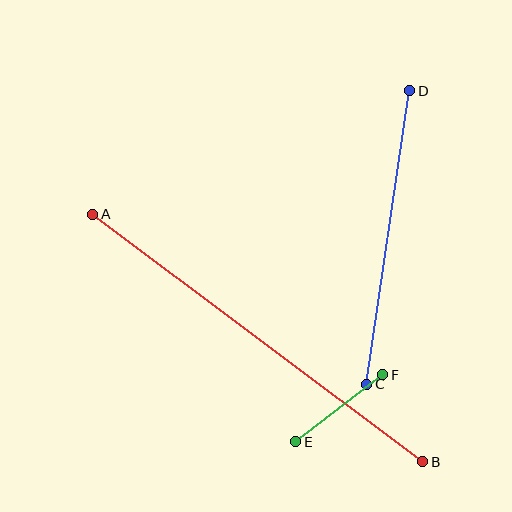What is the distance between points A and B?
The distance is approximately 413 pixels.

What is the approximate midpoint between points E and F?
The midpoint is at approximately (339, 408) pixels.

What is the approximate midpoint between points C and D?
The midpoint is at approximately (388, 238) pixels.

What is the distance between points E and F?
The distance is approximately 110 pixels.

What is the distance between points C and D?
The distance is approximately 297 pixels.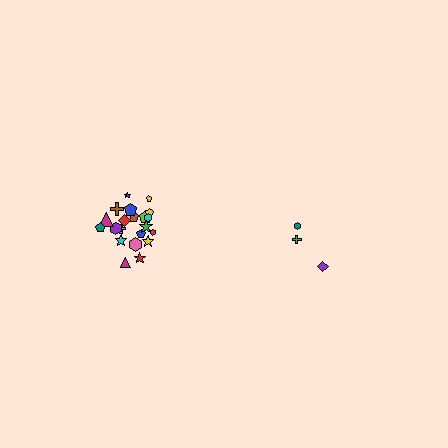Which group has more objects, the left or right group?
The left group.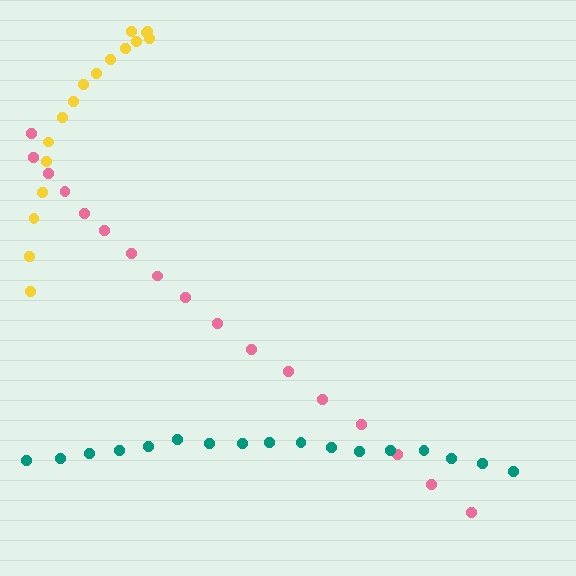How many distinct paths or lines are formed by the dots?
There are 3 distinct paths.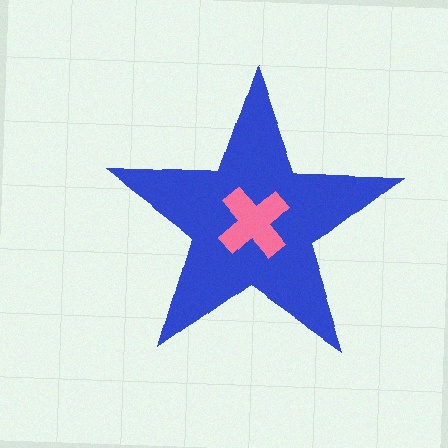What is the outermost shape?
The blue star.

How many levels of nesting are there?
2.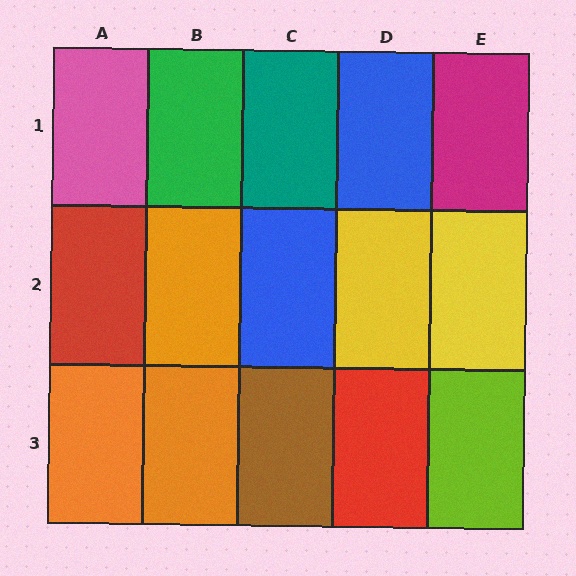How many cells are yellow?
2 cells are yellow.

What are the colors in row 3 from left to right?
Orange, orange, brown, red, lime.